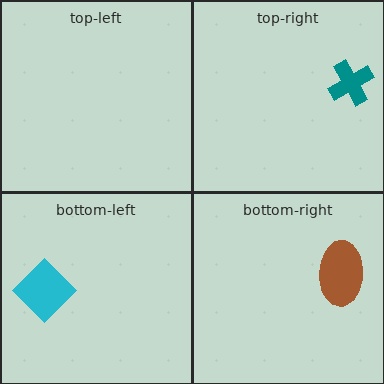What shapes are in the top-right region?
The teal cross.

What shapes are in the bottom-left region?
The cyan diamond.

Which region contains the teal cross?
The top-right region.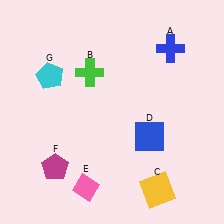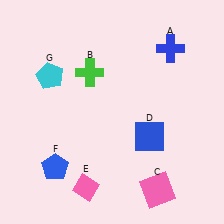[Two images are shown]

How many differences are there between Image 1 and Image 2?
There are 2 differences between the two images.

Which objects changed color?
C changed from yellow to pink. F changed from magenta to blue.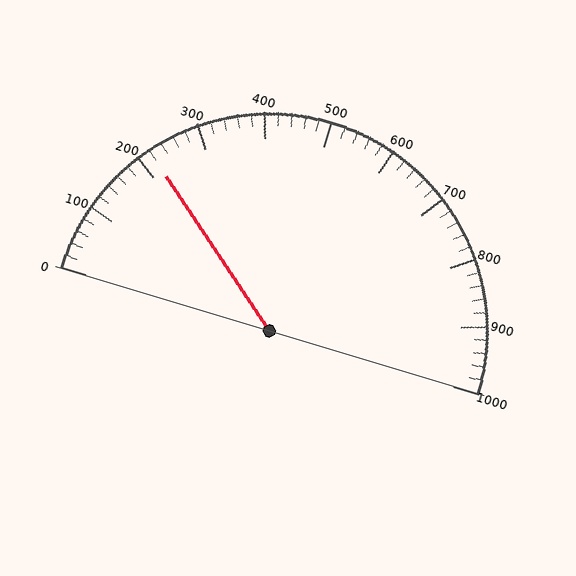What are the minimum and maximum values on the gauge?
The gauge ranges from 0 to 1000.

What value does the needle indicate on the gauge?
The needle indicates approximately 220.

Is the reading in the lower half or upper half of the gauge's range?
The reading is in the lower half of the range (0 to 1000).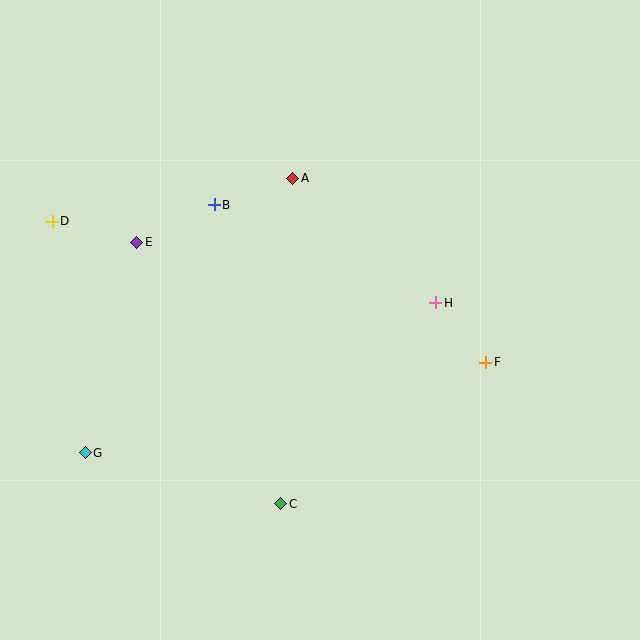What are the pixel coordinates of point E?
Point E is at (137, 242).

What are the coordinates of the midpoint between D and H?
The midpoint between D and H is at (244, 262).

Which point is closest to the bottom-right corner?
Point F is closest to the bottom-right corner.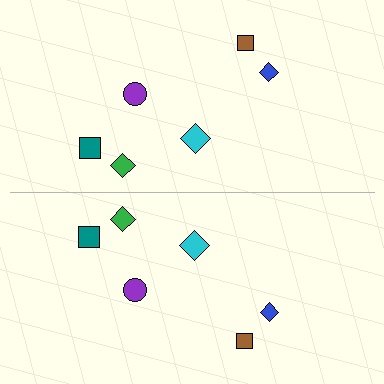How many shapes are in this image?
There are 12 shapes in this image.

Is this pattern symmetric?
Yes, this pattern has bilateral (reflection) symmetry.